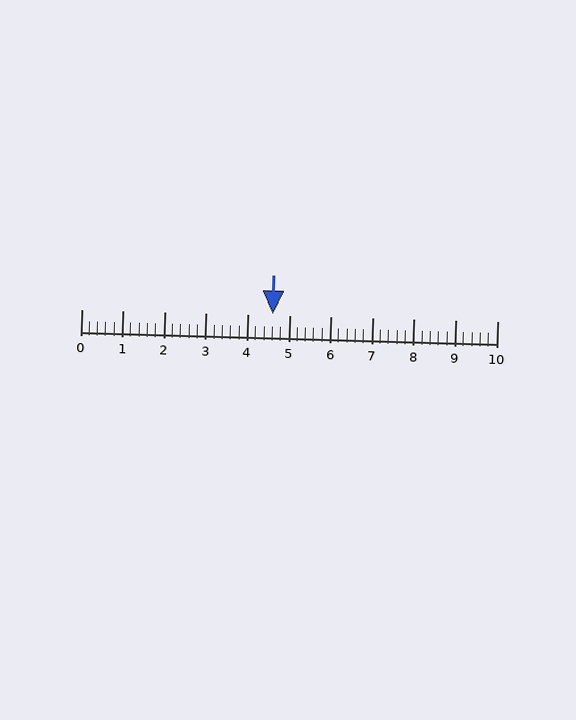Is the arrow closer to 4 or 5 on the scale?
The arrow is closer to 5.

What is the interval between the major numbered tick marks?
The major tick marks are spaced 1 units apart.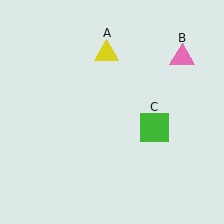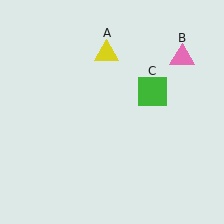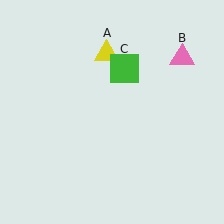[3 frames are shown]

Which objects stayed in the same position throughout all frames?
Yellow triangle (object A) and pink triangle (object B) remained stationary.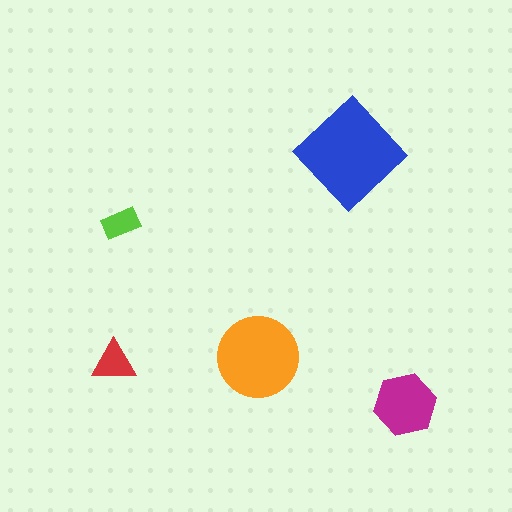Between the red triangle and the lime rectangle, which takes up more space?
The red triangle.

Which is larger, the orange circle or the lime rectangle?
The orange circle.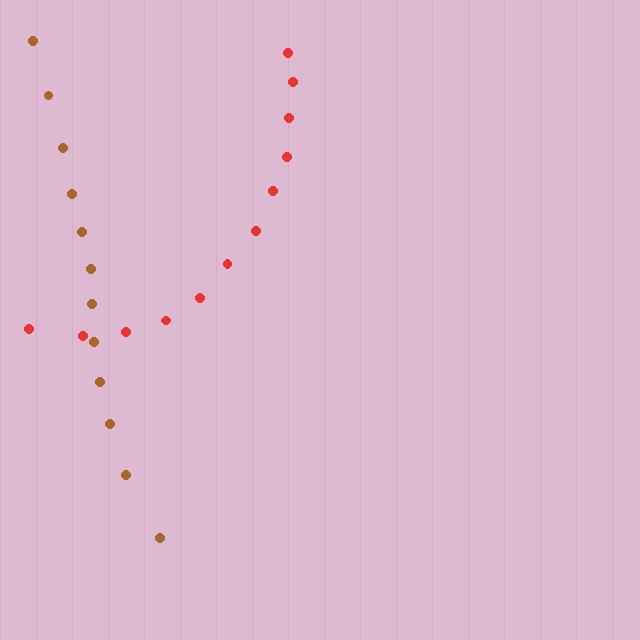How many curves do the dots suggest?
There are 2 distinct paths.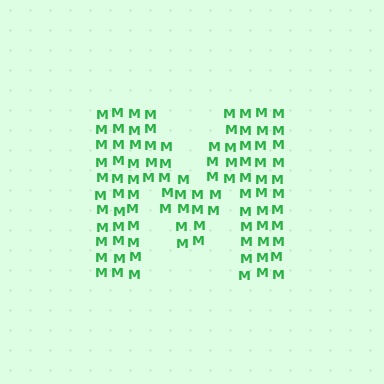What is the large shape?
The large shape is the letter M.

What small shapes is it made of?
It is made of small letter M's.